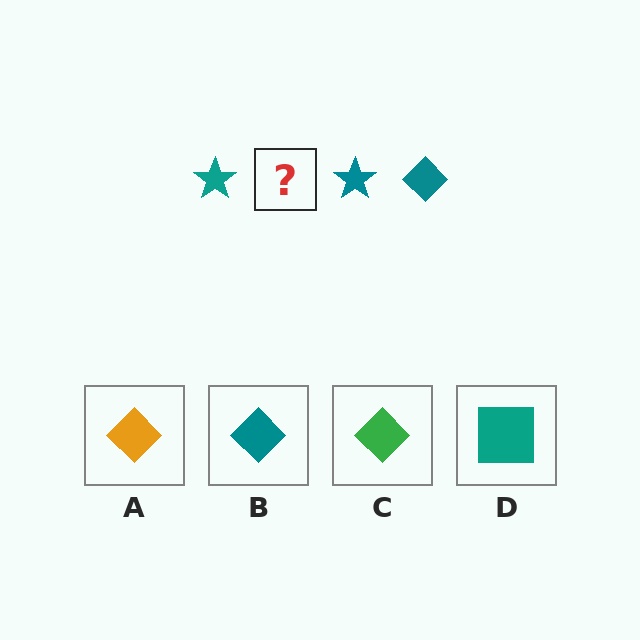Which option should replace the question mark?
Option B.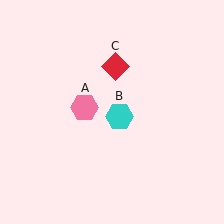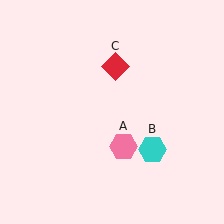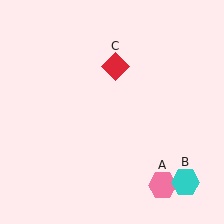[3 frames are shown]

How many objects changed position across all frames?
2 objects changed position: pink hexagon (object A), cyan hexagon (object B).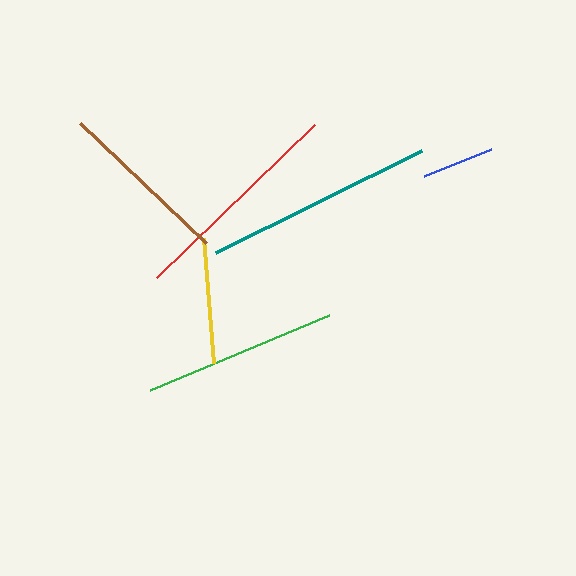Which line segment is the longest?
The teal line is the longest at approximately 230 pixels.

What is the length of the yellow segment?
The yellow segment is approximately 126 pixels long.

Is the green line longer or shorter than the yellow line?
The green line is longer than the yellow line.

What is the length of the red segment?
The red segment is approximately 220 pixels long.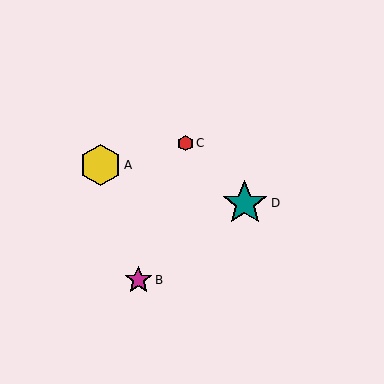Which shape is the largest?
The teal star (labeled D) is the largest.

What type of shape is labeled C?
Shape C is a red hexagon.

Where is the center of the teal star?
The center of the teal star is at (245, 203).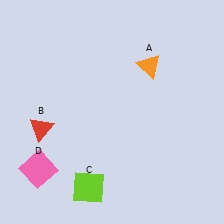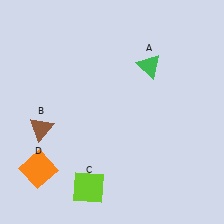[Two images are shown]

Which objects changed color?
A changed from orange to green. B changed from red to brown. D changed from pink to orange.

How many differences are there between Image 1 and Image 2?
There are 3 differences between the two images.